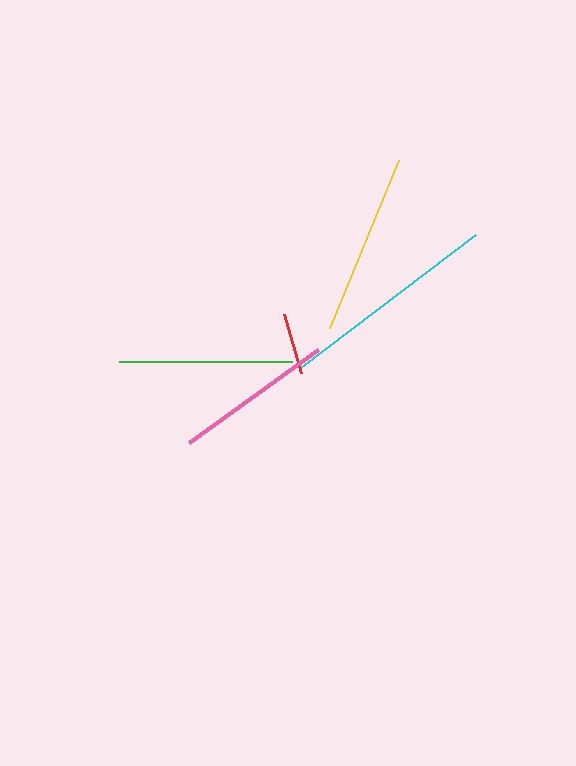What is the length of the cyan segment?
The cyan segment is approximately 220 pixels long.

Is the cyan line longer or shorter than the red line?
The cyan line is longer than the red line.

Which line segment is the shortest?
The red line is the shortest at approximately 62 pixels.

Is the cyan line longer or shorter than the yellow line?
The cyan line is longer than the yellow line.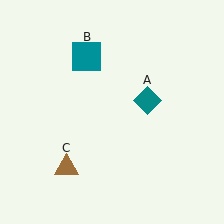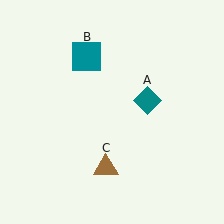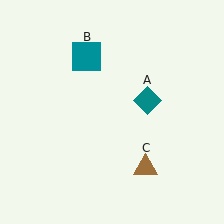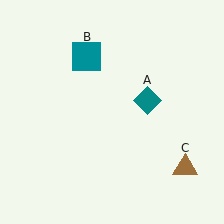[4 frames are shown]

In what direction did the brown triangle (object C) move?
The brown triangle (object C) moved right.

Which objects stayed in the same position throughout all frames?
Teal diamond (object A) and teal square (object B) remained stationary.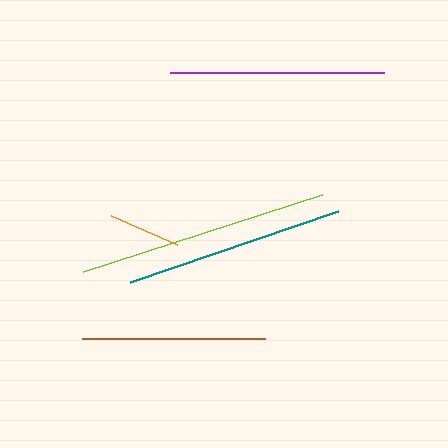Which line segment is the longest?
The lime line is the longest at approximately 251 pixels.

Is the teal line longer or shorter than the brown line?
The teal line is longer than the brown line.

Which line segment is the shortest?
The orange line is the shortest at approximately 72 pixels.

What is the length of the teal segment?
The teal segment is approximately 220 pixels long.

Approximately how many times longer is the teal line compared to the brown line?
The teal line is approximately 1.2 times the length of the brown line.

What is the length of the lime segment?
The lime segment is approximately 251 pixels long.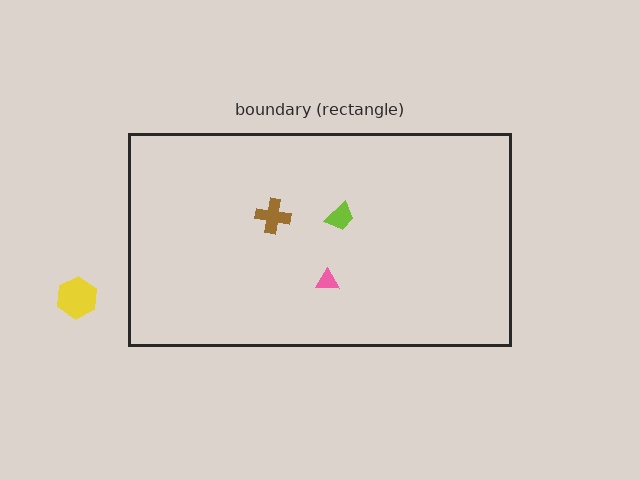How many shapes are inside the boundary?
3 inside, 1 outside.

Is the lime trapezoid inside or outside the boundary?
Inside.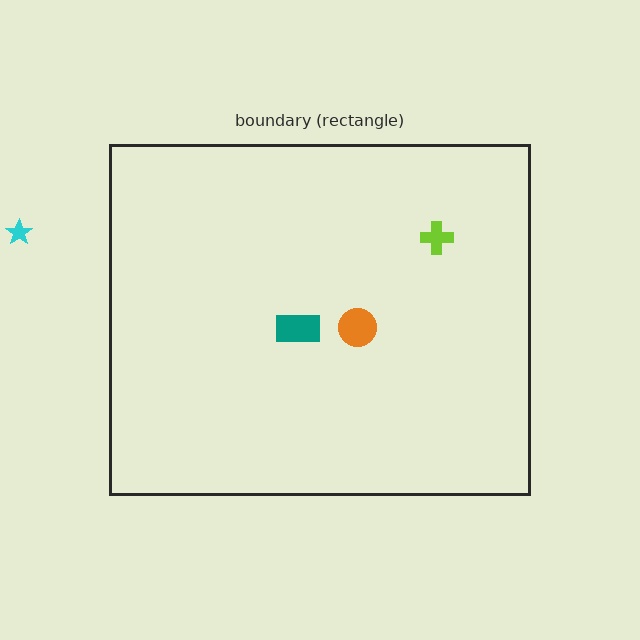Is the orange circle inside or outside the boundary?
Inside.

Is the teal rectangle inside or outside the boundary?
Inside.